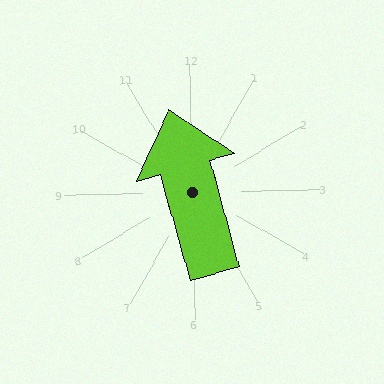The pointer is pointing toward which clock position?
Roughly 12 o'clock.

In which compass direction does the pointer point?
North.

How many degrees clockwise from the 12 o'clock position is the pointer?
Approximately 346 degrees.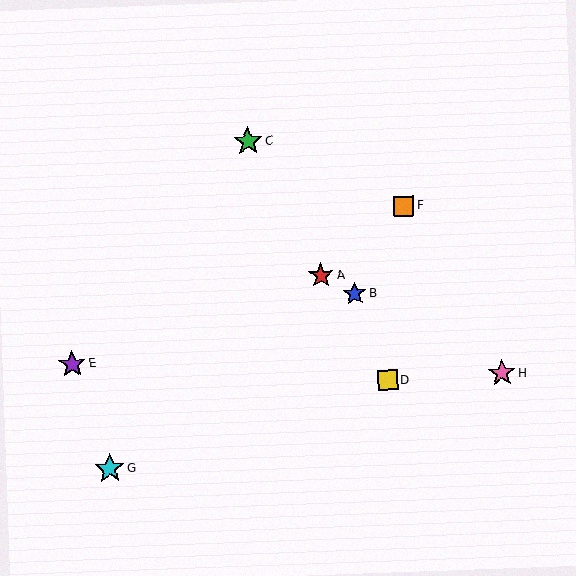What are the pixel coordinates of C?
Object C is at (248, 141).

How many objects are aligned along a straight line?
3 objects (A, B, H) are aligned along a straight line.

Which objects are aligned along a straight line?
Objects A, B, H are aligned along a straight line.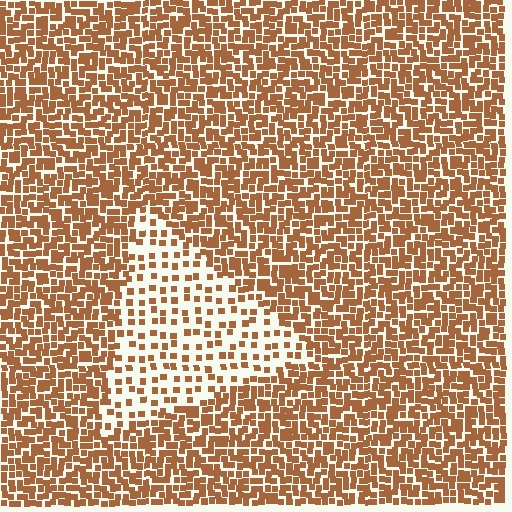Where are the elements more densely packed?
The elements are more densely packed outside the triangle boundary.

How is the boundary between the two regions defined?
The boundary is defined by a change in element density (approximately 2.5x ratio). All elements are the same color, size, and shape.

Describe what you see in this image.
The image contains small brown elements arranged at two different densities. A triangle-shaped region is visible where the elements are less densely packed than the surrounding area.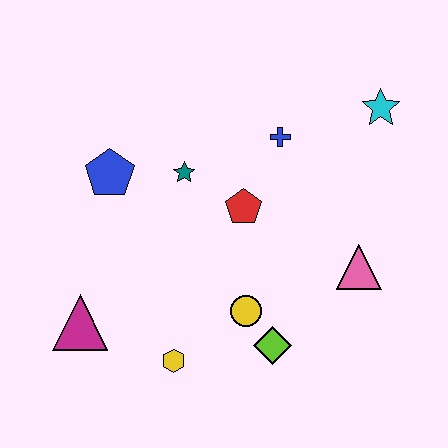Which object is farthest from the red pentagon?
The magenta triangle is farthest from the red pentagon.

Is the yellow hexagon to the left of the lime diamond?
Yes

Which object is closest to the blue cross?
The red pentagon is closest to the blue cross.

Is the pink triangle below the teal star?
Yes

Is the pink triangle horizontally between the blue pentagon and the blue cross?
No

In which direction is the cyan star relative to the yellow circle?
The cyan star is above the yellow circle.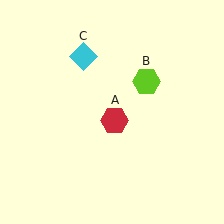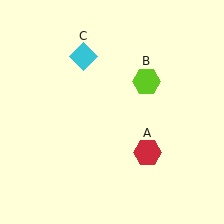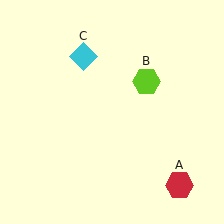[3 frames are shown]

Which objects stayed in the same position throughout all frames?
Lime hexagon (object B) and cyan diamond (object C) remained stationary.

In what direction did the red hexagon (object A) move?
The red hexagon (object A) moved down and to the right.